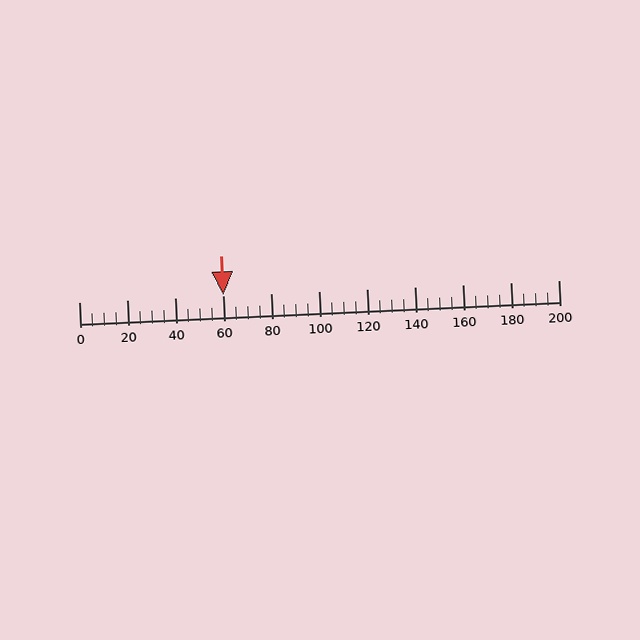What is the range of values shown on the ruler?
The ruler shows values from 0 to 200.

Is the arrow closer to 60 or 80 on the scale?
The arrow is closer to 60.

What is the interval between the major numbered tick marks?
The major tick marks are spaced 20 units apart.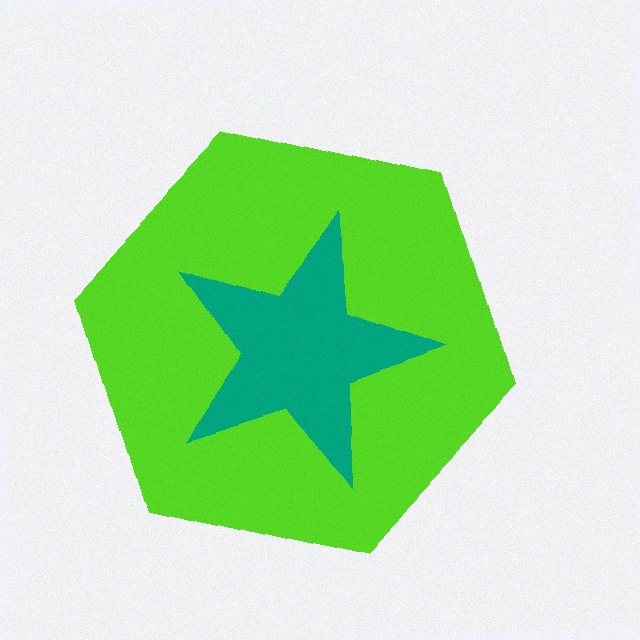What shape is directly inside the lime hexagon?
The teal star.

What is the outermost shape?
The lime hexagon.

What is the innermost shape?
The teal star.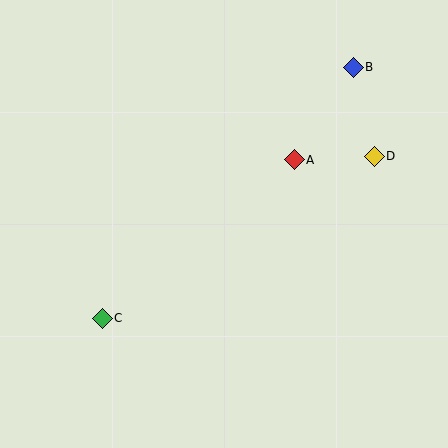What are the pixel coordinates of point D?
Point D is at (374, 156).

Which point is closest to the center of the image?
Point A at (294, 160) is closest to the center.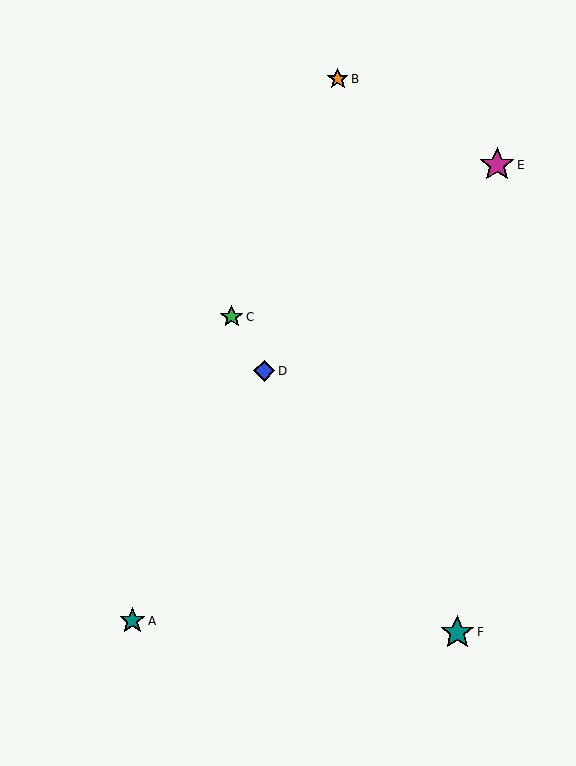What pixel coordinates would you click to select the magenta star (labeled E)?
Click at (497, 165) to select the magenta star E.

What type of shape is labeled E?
Shape E is a magenta star.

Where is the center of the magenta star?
The center of the magenta star is at (497, 165).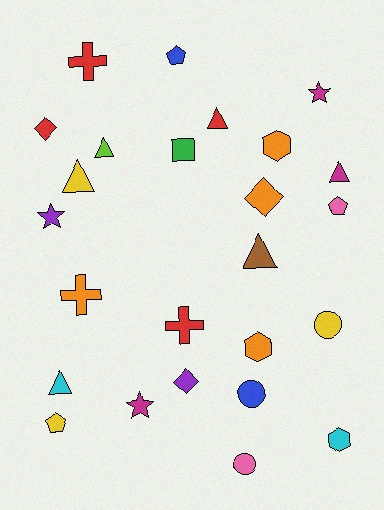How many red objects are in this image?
There are 4 red objects.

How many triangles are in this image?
There are 6 triangles.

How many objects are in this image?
There are 25 objects.